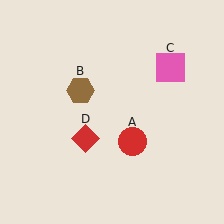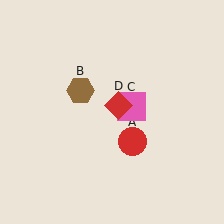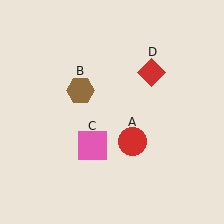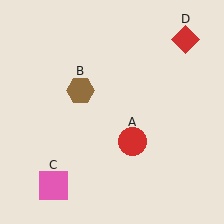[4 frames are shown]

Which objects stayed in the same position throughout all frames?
Red circle (object A) and brown hexagon (object B) remained stationary.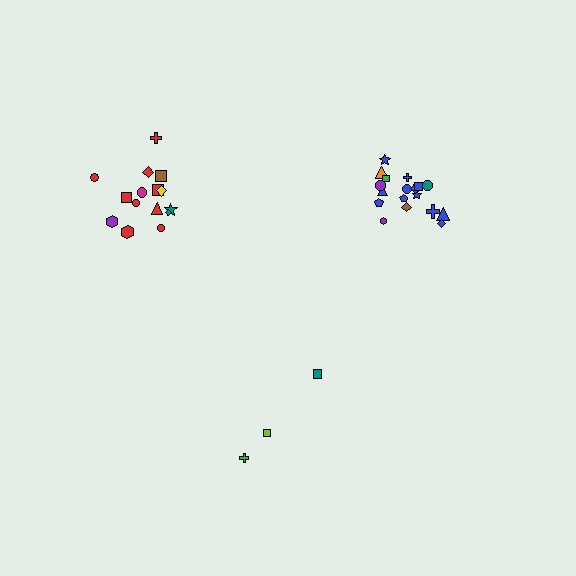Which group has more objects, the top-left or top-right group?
The top-right group.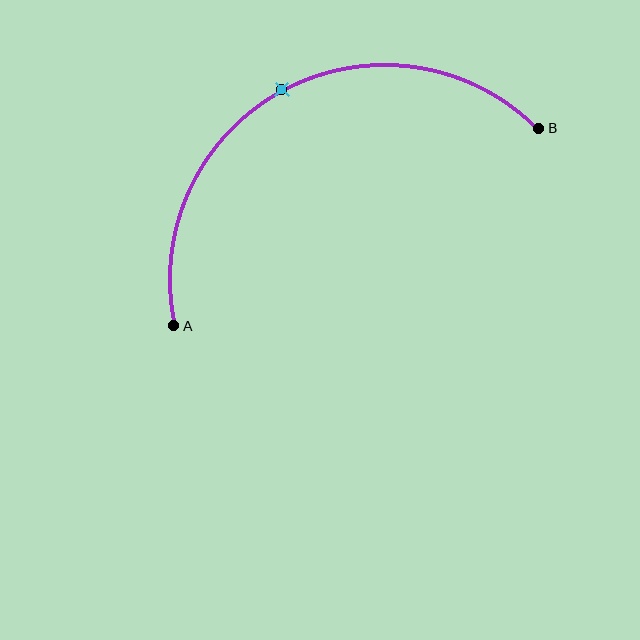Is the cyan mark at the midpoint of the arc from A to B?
Yes. The cyan mark lies on the arc at equal arc-length from both A and B — it is the arc midpoint.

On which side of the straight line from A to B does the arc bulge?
The arc bulges above the straight line connecting A and B.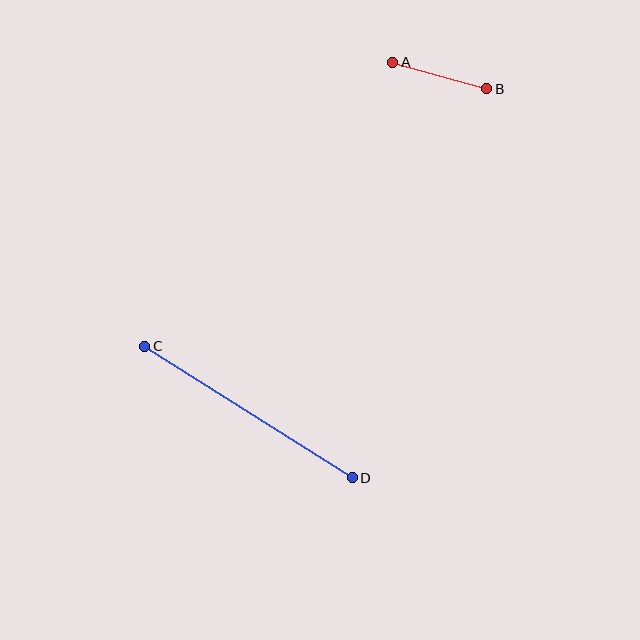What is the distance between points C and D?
The distance is approximately 245 pixels.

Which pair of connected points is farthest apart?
Points C and D are farthest apart.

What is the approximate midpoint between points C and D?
The midpoint is at approximately (248, 412) pixels.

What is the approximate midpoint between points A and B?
The midpoint is at approximately (440, 76) pixels.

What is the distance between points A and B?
The distance is approximately 98 pixels.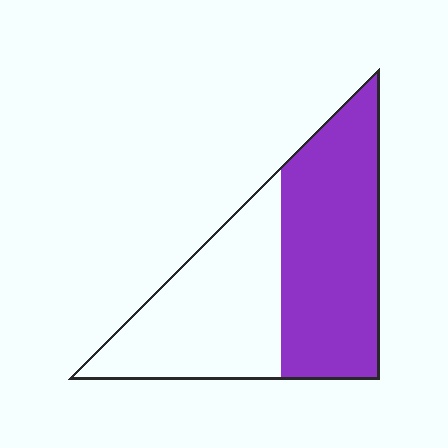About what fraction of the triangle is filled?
About one half (1/2).